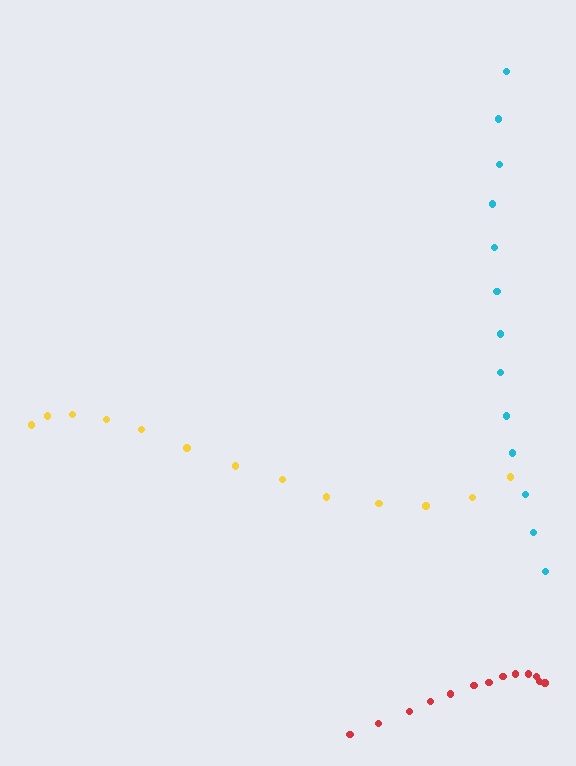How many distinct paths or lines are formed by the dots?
There are 3 distinct paths.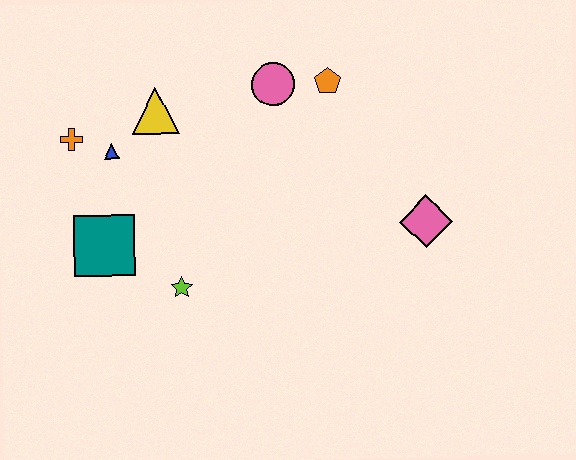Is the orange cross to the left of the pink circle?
Yes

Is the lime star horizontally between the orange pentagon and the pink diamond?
No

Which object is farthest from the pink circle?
The teal square is farthest from the pink circle.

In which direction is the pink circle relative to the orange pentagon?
The pink circle is to the left of the orange pentagon.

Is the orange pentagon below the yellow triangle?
No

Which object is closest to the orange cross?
The blue triangle is closest to the orange cross.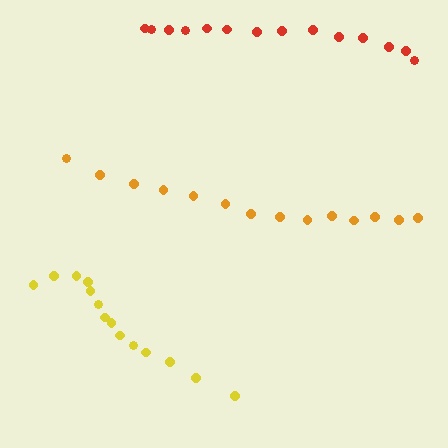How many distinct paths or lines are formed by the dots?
There are 3 distinct paths.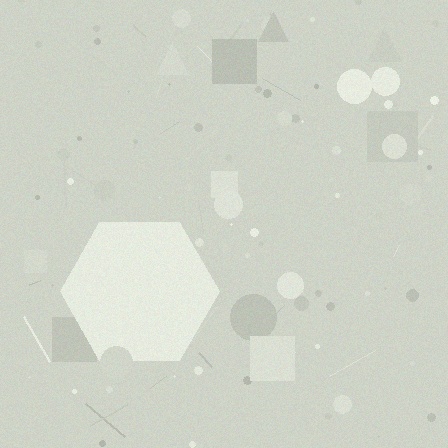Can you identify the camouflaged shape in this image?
The camouflaged shape is a hexagon.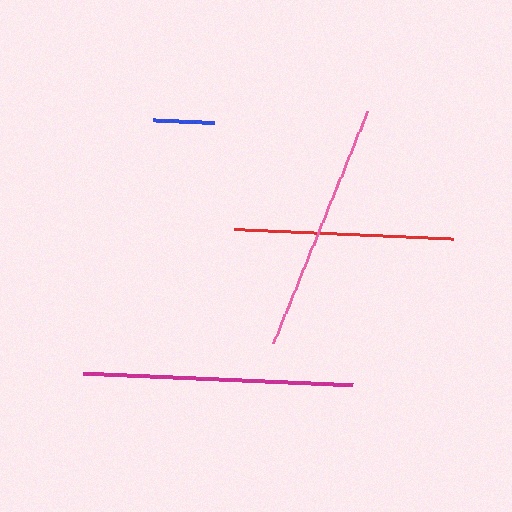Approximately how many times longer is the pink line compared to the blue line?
The pink line is approximately 4.1 times the length of the blue line.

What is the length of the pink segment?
The pink segment is approximately 252 pixels long.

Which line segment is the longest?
The magenta line is the longest at approximately 270 pixels.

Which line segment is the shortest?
The blue line is the shortest at approximately 61 pixels.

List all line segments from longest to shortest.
From longest to shortest: magenta, pink, red, blue.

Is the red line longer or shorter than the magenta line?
The magenta line is longer than the red line.